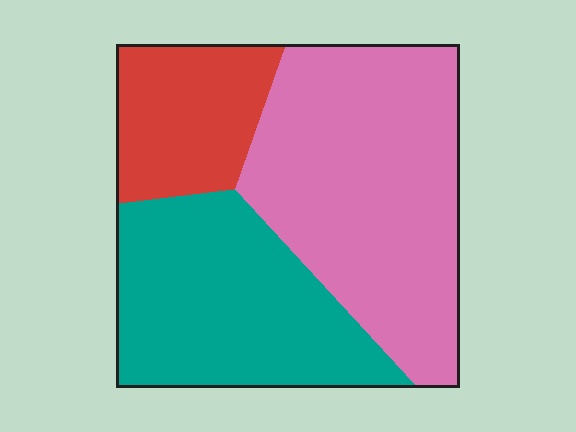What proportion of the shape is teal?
Teal takes up about one third (1/3) of the shape.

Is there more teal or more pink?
Pink.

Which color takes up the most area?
Pink, at roughly 45%.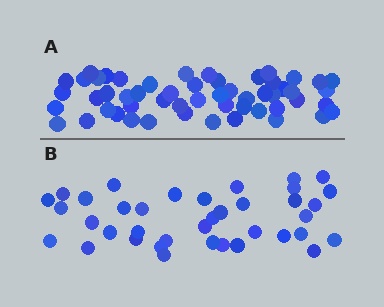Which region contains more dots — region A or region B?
Region A (the top region) has more dots.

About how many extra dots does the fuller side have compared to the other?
Region A has approximately 15 more dots than region B.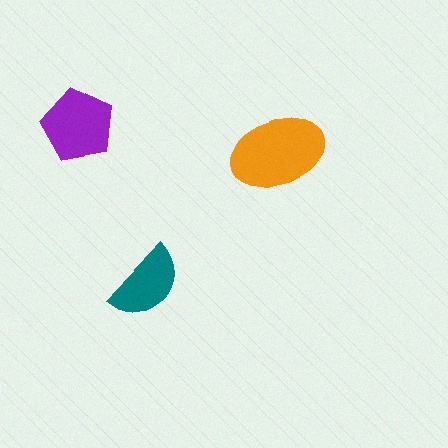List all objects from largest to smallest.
The orange ellipse, the purple pentagon, the teal semicircle.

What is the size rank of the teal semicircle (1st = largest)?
3rd.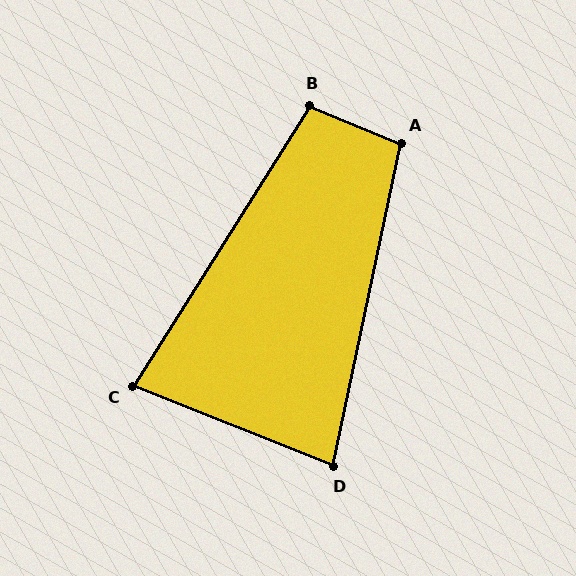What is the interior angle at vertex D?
Approximately 80 degrees (acute).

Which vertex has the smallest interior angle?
C, at approximately 79 degrees.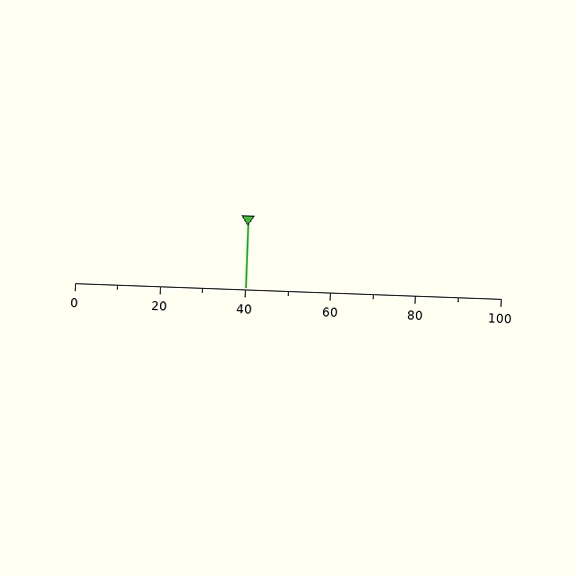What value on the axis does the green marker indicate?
The marker indicates approximately 40.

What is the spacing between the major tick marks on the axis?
The major ticks are spaced 20 apart.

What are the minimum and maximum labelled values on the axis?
The axis runs from 0 to 100.